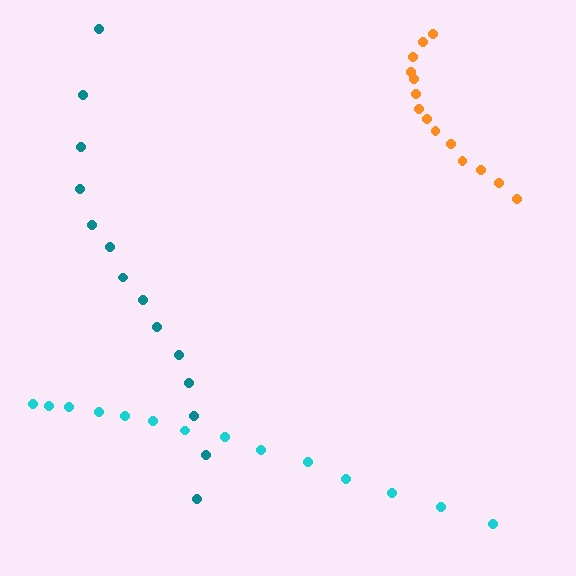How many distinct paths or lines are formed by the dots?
There are 3 distinct paths.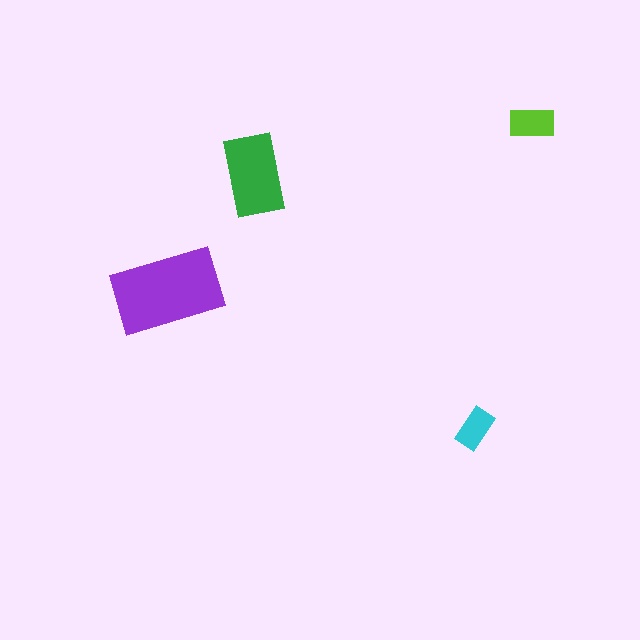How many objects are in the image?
There are 4 objects in the image.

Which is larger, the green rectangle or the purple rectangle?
The purple one.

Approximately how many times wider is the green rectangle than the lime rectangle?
About 2 times wider.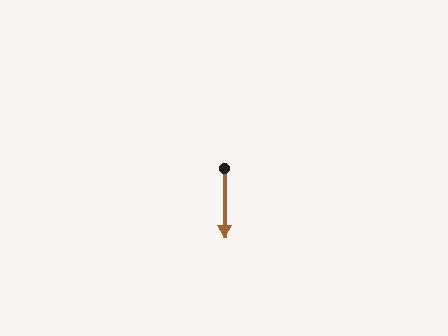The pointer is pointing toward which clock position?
Roughly 6 o'clock.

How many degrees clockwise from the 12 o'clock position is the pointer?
Approximately 179 degrees.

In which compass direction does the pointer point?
South.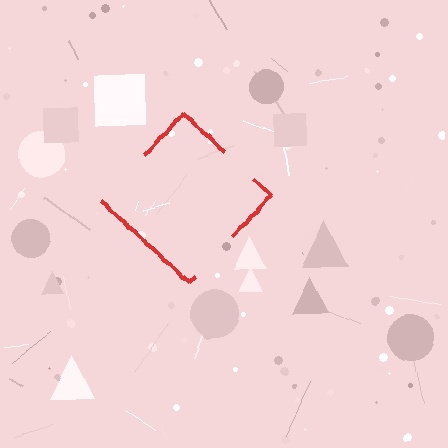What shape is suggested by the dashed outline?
The dashed outline suggests a diamond.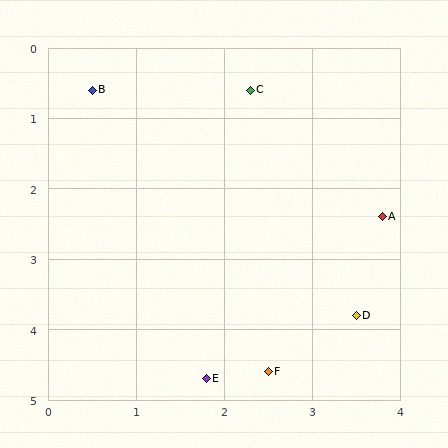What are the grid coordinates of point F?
Point F is at approximately (2.5, 4.6).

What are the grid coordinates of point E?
Point E is at approximately (1.8, 4.7).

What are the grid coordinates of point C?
Point C is at approximately (2.3, 0.6).